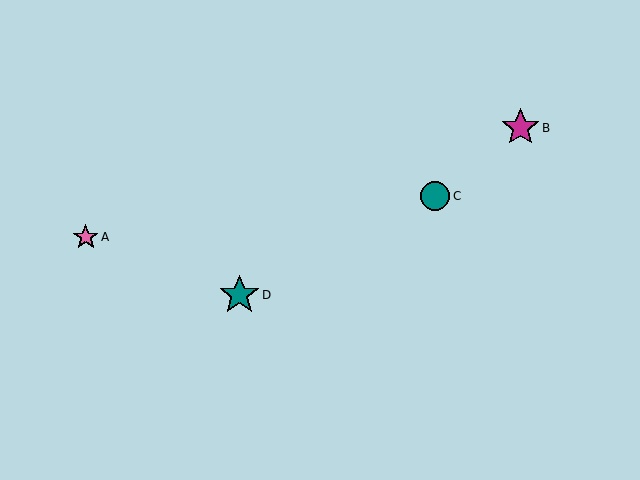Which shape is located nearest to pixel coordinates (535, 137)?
The magenta star (labeled B) at (521, 128) is nearest to that location.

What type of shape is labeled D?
Shape D is a teal star.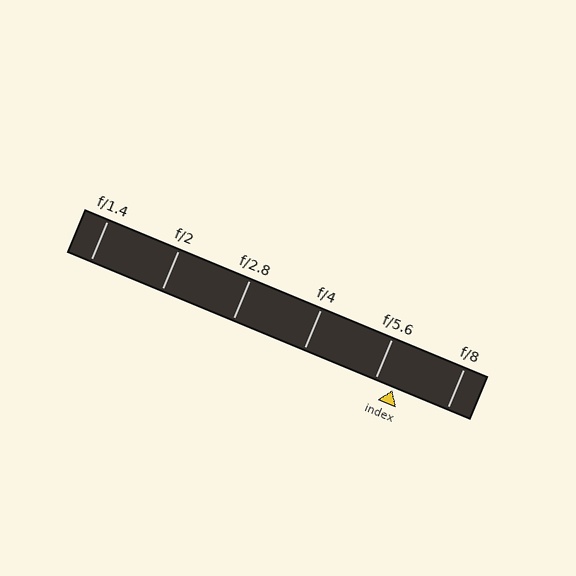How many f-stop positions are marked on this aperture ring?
There are 6 f-stop positions marked.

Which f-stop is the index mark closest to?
The index mark is closest to f/5.6.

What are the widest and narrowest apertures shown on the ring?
The widest aperture shown is f/1.4 and the narrowest is f/8.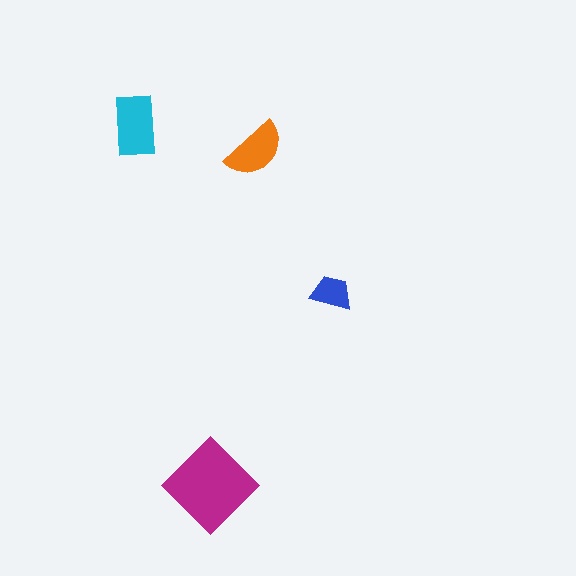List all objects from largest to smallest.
The magenta diamond, the cyan rectangle, the orange semicircle, the blue trapezoid.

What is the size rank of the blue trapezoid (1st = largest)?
4th.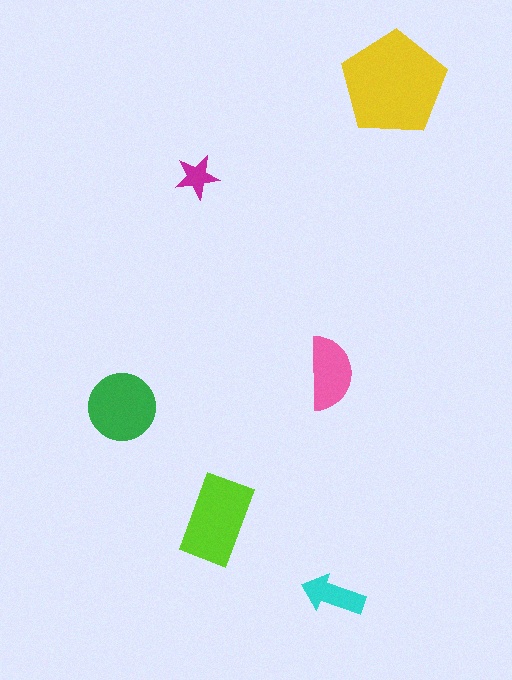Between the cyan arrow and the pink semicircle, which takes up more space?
The pink semicircle.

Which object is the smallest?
The magenta star.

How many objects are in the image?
There are 6 objects in the image.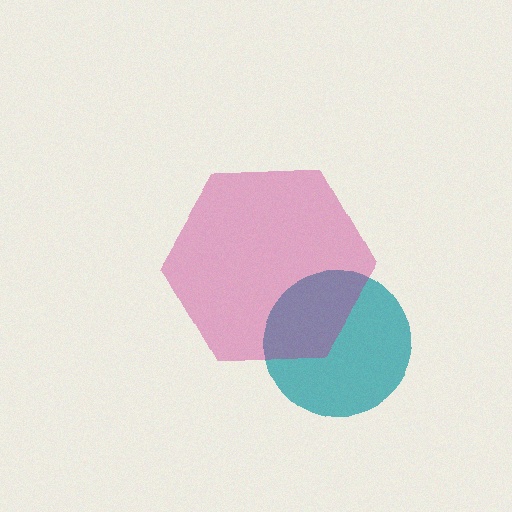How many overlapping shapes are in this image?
There are 2 overlapping shapes in the image.